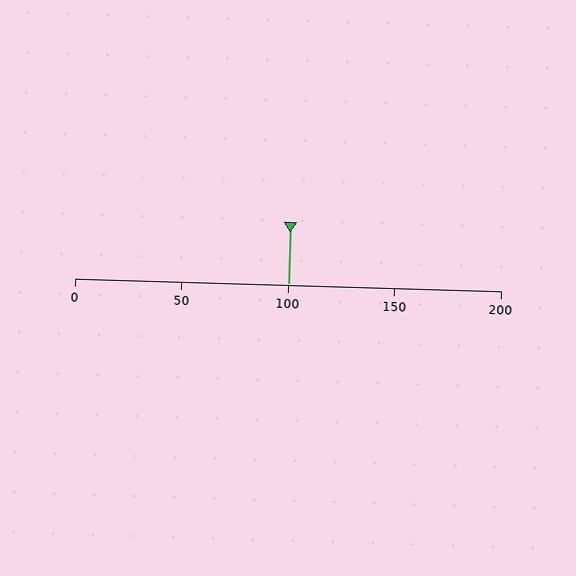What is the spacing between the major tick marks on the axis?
The major ticks are spaced 50 apart.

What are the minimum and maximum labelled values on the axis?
The axis runs from 0 to 200.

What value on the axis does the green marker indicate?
The marker indicates approximately 100.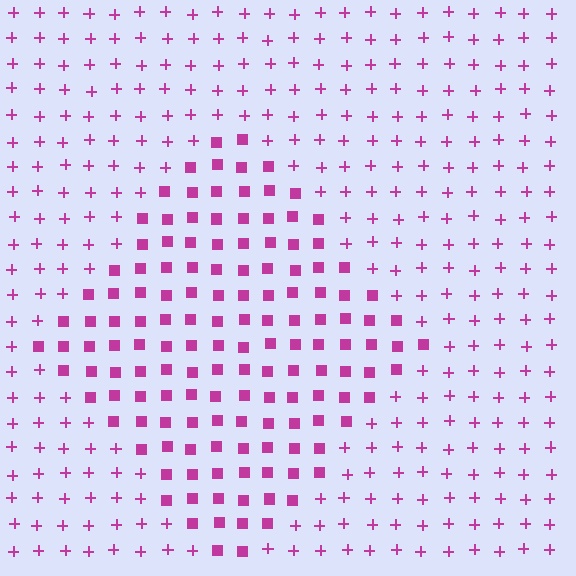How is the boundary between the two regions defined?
The boundary is defined by a change in element shape: squares inside vs. plus signs outside. All elements share the same color and spacing.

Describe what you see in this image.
The image is filled with small magenta elements arranged in a uniform grid. A diamond-shaped region contains squares, while the surrounding area contains plus signs. The boundary is defined purely by the change in element shape.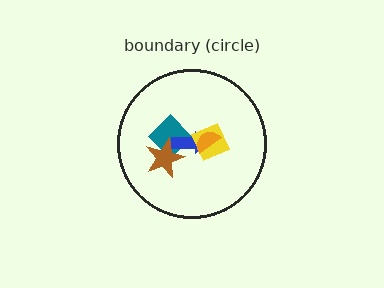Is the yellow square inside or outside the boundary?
Inside.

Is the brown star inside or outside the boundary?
Inside.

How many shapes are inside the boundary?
5 inside, 0 outside.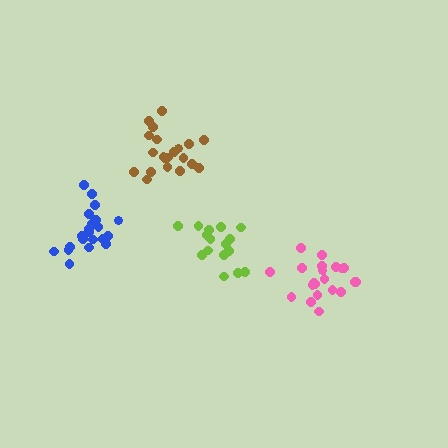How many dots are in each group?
Group 1: 21 dots, Group 2: 16 dots, Group 3: 21 dots, Group 4: 21 dots (79 total).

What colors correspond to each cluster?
The clusters are colored: brown, lime, pink, blue.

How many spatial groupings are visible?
There are 4 spatial groupings.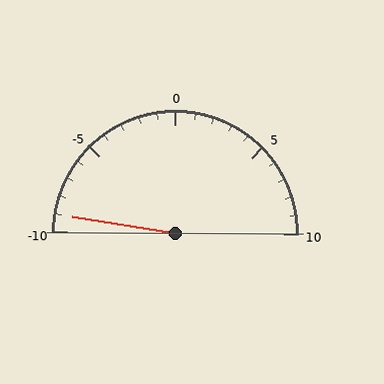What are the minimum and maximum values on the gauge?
The gauge ranges from -10 to 10.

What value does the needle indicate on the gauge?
The needle indicates approximately -9.